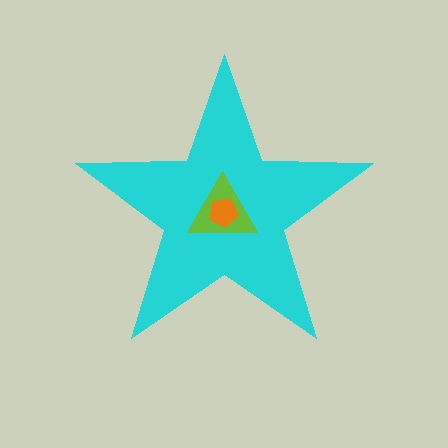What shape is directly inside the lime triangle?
The orange pentagon.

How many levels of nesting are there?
3.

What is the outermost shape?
The cyan star.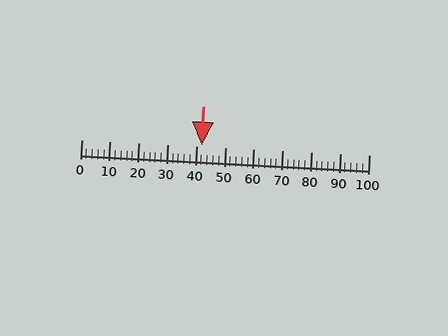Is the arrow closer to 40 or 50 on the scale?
The arrow is closer to 40.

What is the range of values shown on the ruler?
The ruler shows values from 0 to 100.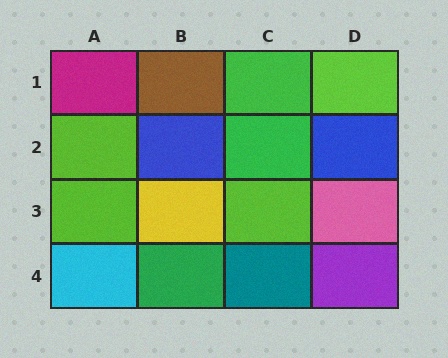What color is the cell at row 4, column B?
Green.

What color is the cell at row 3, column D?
Pink.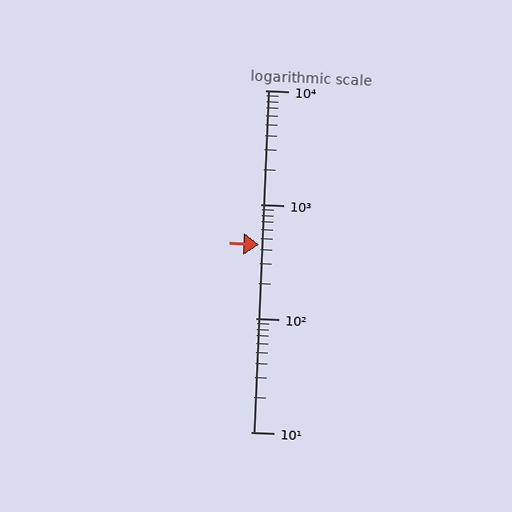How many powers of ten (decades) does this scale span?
The scale spans 3 decades, from 10 to 10000.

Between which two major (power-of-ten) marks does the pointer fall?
The pointer is between 100 and 1000.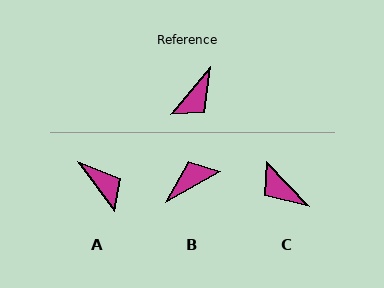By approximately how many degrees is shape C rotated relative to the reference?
Approximately 97 degrees clockwise.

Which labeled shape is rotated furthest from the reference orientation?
B, about 158 degrees away.